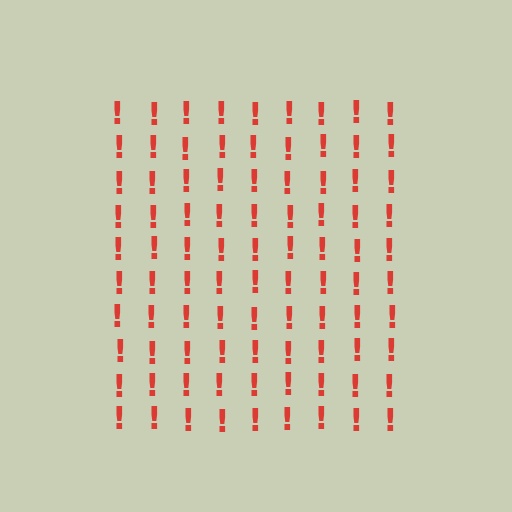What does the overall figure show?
The overall figure shows a square.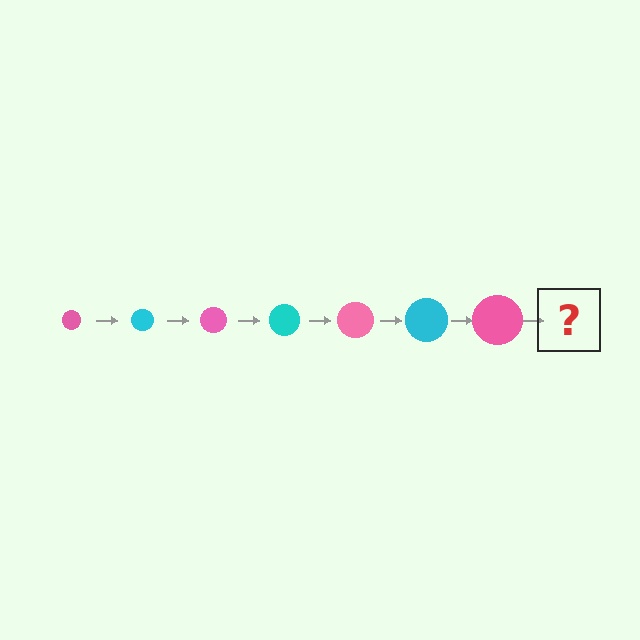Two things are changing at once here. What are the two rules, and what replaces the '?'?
The two rules are that the circle grows larger each step and the color cycles through pink and cyan. The '?' should be a cyan circle, larger than the previous one.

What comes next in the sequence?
The next element should be a cyan circle, larger than the previous one.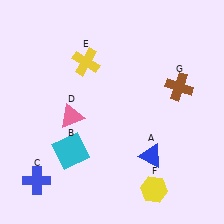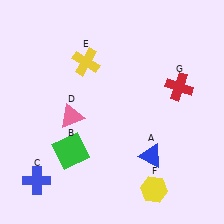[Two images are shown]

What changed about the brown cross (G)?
In Image 1, G is brown. In Image 2, it changed to red.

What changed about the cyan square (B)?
In Image 1, B is cyan. In Image 2, it changed to green.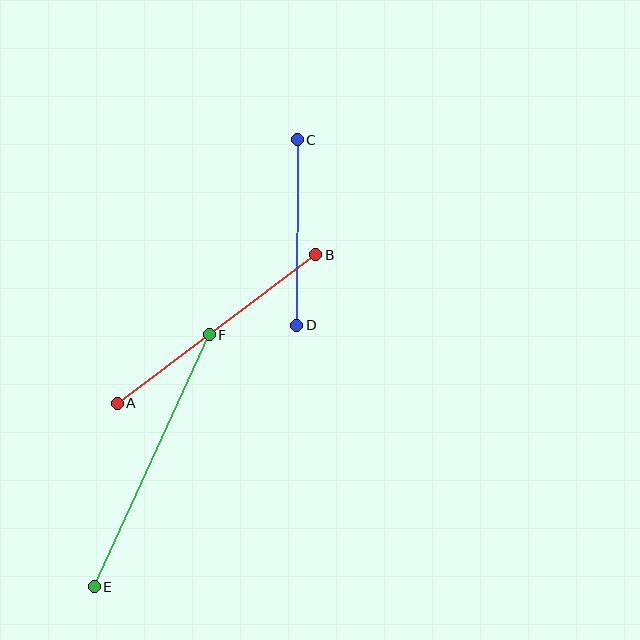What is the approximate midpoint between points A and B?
The midpoint is at approximately (217, 329) pixels.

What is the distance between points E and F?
The distance is approximately 277 pixels.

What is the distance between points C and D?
The distance is approximately 185 pixels.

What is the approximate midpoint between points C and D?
The midpoint is at approximately (297, 232) pixels.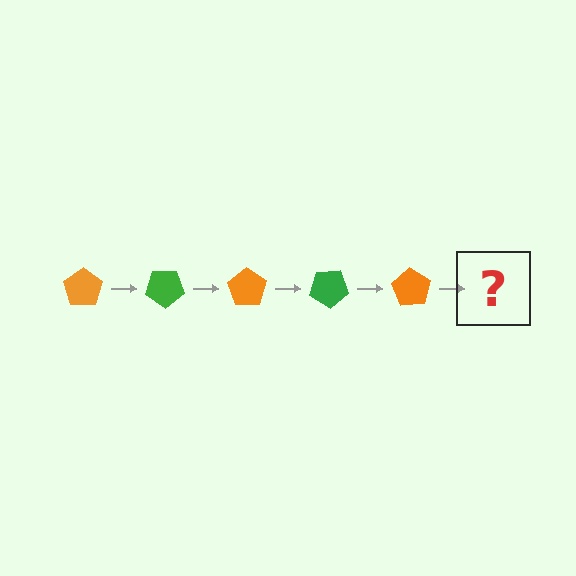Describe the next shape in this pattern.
It should be a green pentagon, rotated 175 degrees from the start.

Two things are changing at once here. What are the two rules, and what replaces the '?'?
The two rules are that it rotates 35 degrees each step and the color cycles through orange and green. The '?' should be a green pentagon, rotated 175 degrees from the start.